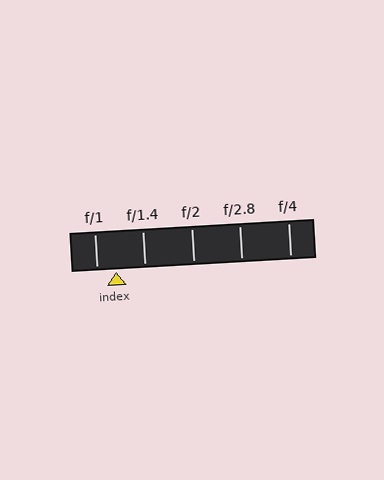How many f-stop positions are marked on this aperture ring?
There are 5 f-stop positions marked.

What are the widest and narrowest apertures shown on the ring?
The widest aperture shown is f/1 and the narrowest is f/4.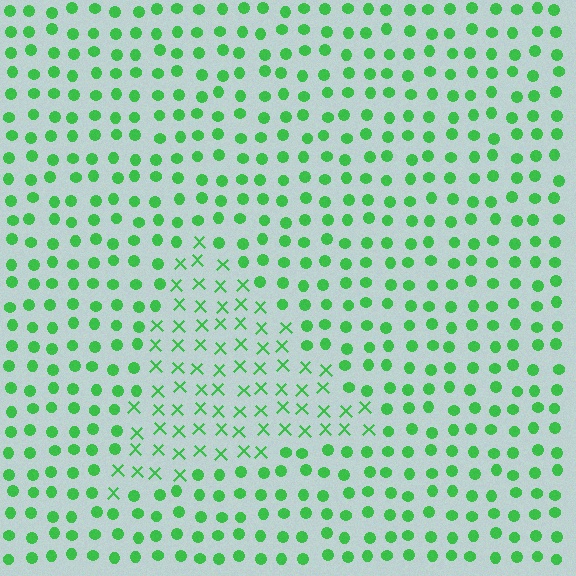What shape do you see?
I see a triangle.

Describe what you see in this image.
The image is filled with small green elements arranged in a uniform grid. A triangle-shaped region contains X marks, while the surrounding area contains circles. The boundary is defined purely by the change in element shape.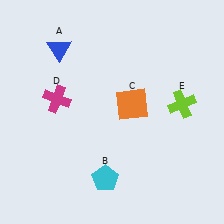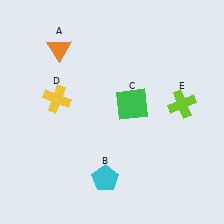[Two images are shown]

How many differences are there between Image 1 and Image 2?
There are 3 differences between the two images.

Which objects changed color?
A changed from blue to orange. C changed from orange to green. D changed from magenta to yellow.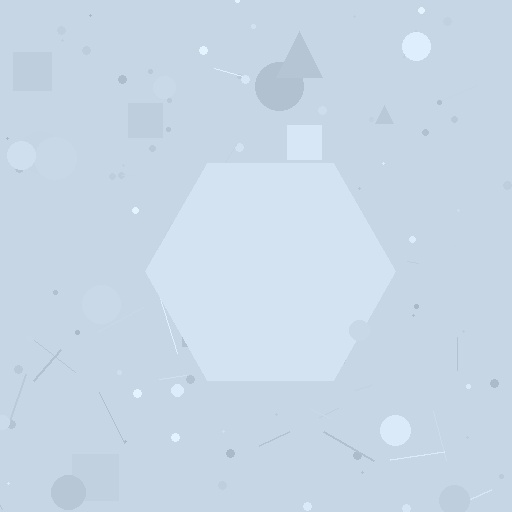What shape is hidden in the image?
A hexagon is hidden in the image.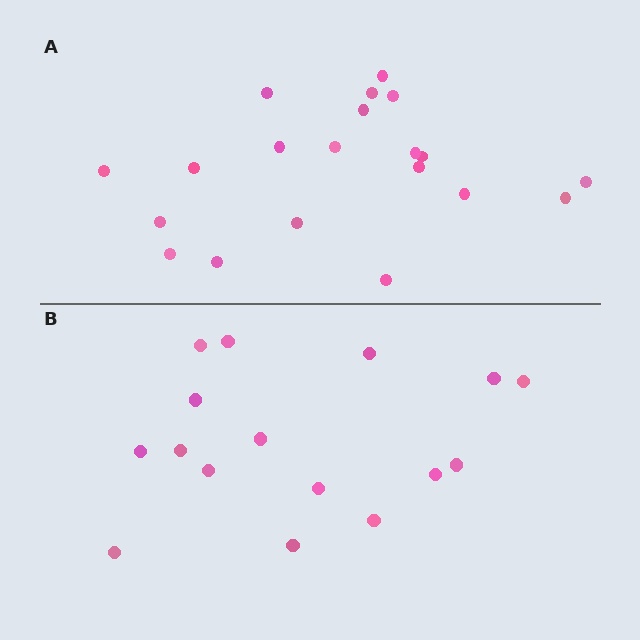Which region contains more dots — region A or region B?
Region A (the top region) has more dots.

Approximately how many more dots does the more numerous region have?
Region A has about 4 more dots than region B.